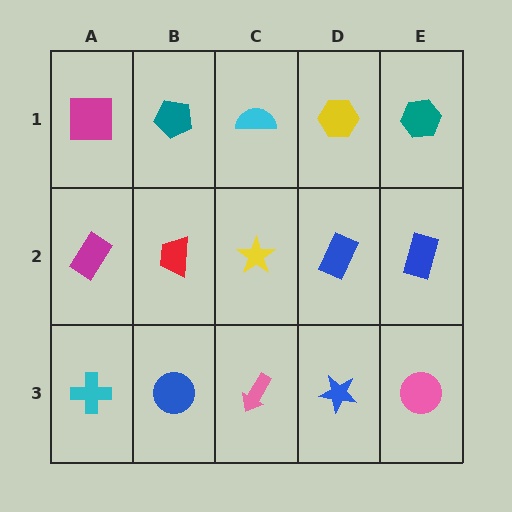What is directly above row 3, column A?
A magenta rectangle.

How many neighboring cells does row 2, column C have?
4.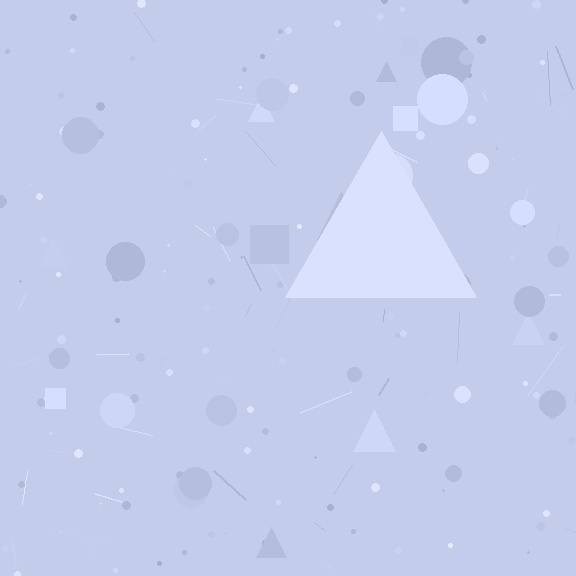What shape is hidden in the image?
A triangle is hidden in the image.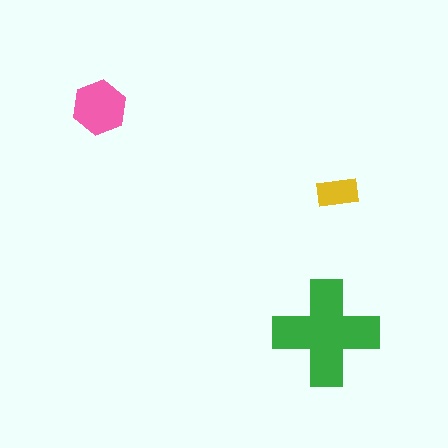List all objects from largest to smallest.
The green cross, the pink hexagon, the yellow rectangle.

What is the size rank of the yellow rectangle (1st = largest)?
3rd.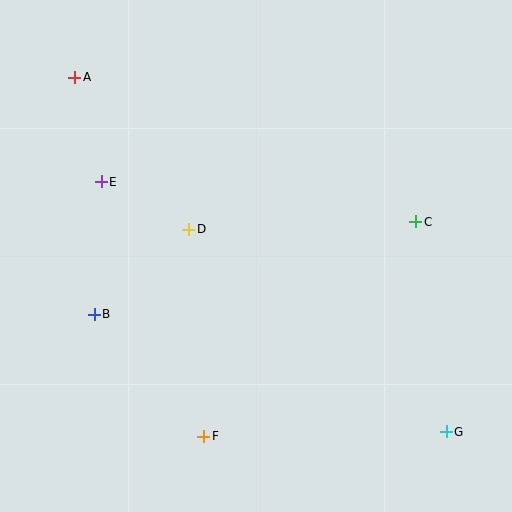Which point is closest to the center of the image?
Point D at (189, 229) is closest to the center.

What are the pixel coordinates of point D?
Point D is at (189, 229).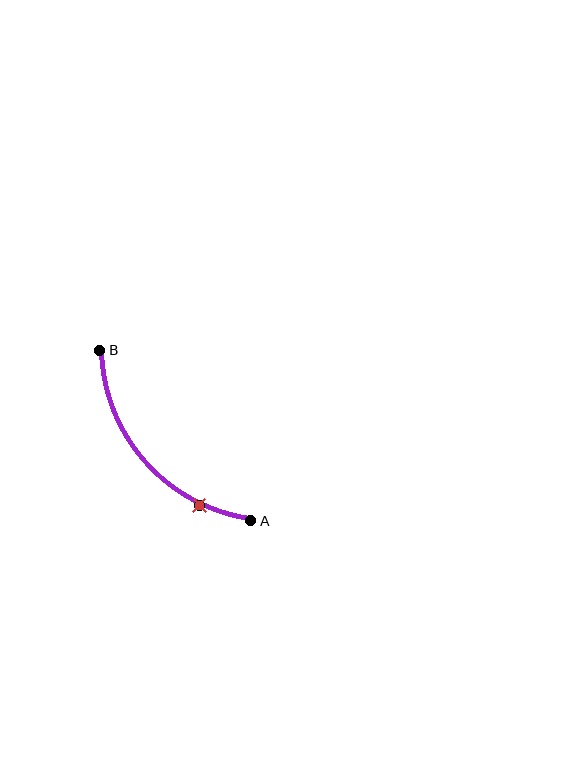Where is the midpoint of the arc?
The arc midpoint is the point on the curve farthest from the straight line joining A and B. It sits below and to the left of that line.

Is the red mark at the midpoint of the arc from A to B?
No. The red mark lies on the arc but is closer to endpoint A. The arc midpoint would be at the point on the curve equidistant along the arc from both A and B.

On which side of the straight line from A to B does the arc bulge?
The arc bulges below and to the left of the straight line connecting A and B.